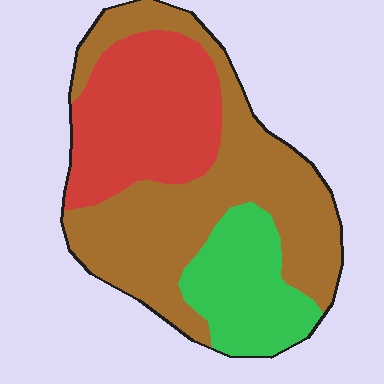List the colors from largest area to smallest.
From largest to smallest: brown, red, green.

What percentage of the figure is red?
Red takes up about one third (1/3) of the figure.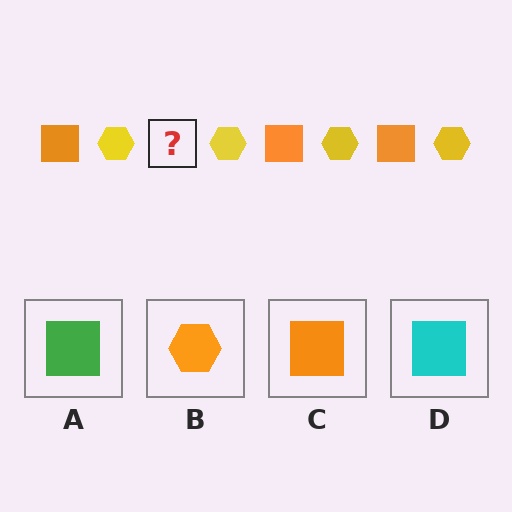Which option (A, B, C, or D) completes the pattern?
C.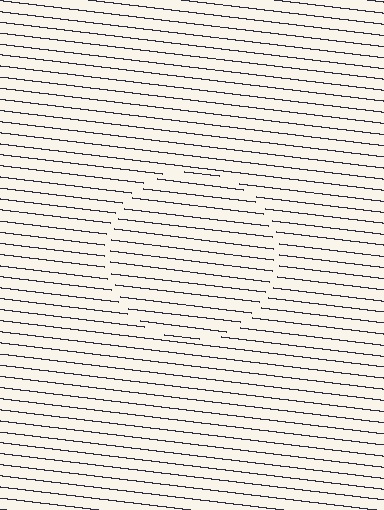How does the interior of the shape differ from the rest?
The interior of the shape contains the same grating, shifted by half a period — the contour is defined by the phase discontinuity where line-ends from the inner and outer gratings abut.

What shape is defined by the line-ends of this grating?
An illusory circle. The interior of the shape contains the same grating, shifted by half a period — the contour is defined by the phase discontinuity where line-ends from the inner and outer gratings abut.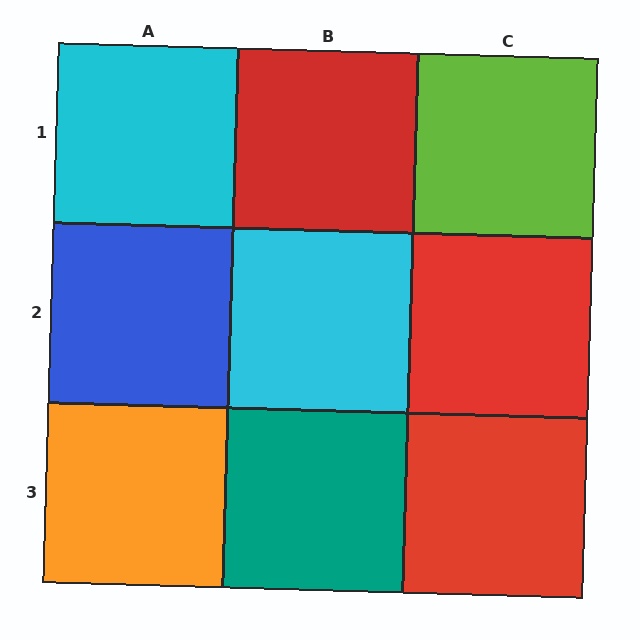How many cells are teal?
1 cell is teal.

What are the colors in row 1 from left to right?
Cyan, red, lime.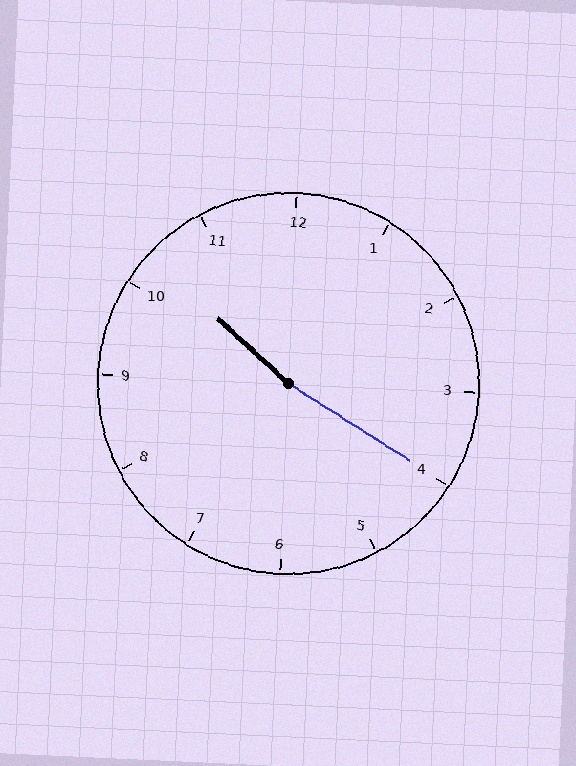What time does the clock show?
10:20.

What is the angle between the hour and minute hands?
Approximately 170 degrees.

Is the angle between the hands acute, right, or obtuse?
It is obtuse.